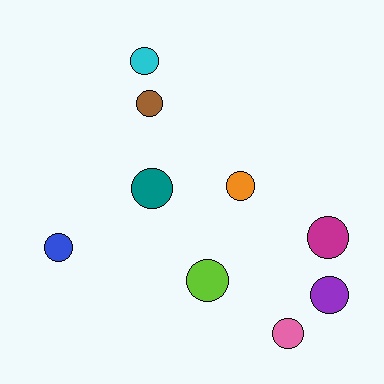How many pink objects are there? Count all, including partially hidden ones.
There is 1 pink object.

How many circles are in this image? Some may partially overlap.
There are 9 circles.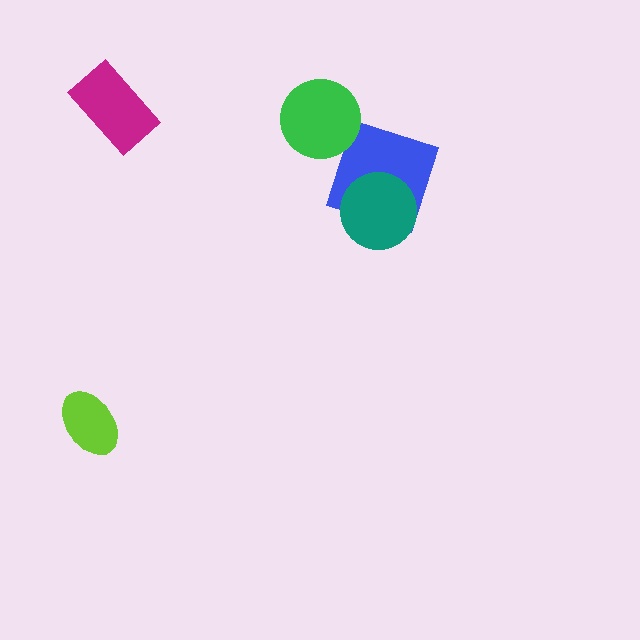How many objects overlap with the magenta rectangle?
0 objects overlap with the magenta rectangle.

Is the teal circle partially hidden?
No, no other shape covers it.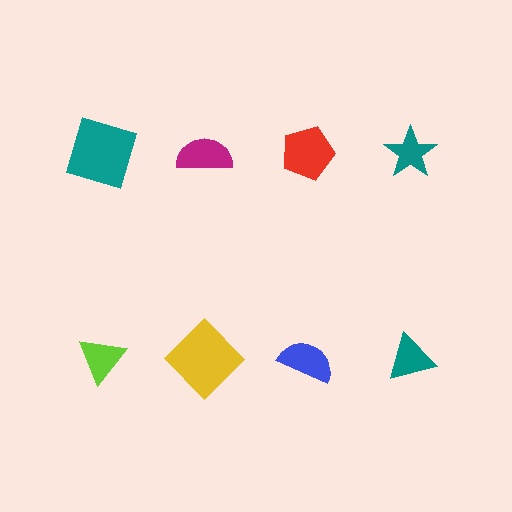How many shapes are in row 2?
4 shapes.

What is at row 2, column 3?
A blue semicircle.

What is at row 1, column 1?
A teal square.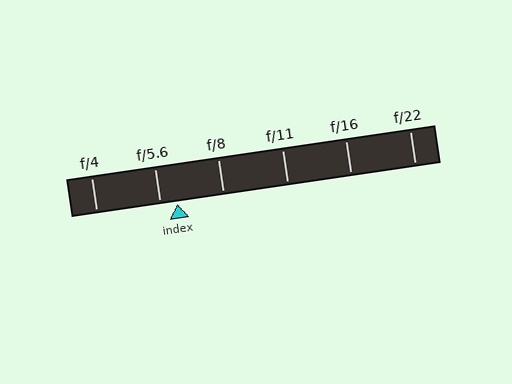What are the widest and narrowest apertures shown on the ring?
The widest aperture shown is f/4 and the narrowest is f/22.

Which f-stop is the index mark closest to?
The index mark is closest to f/5.6.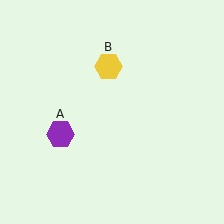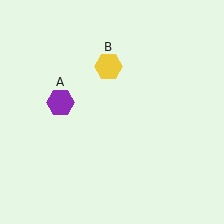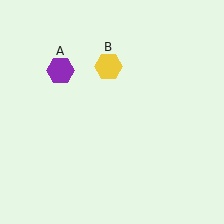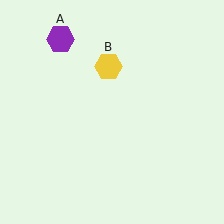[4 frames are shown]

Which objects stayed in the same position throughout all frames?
Yellow hexagon (object B) remained stationary.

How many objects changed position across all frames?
1 object changed position: purple hexagon (object A).